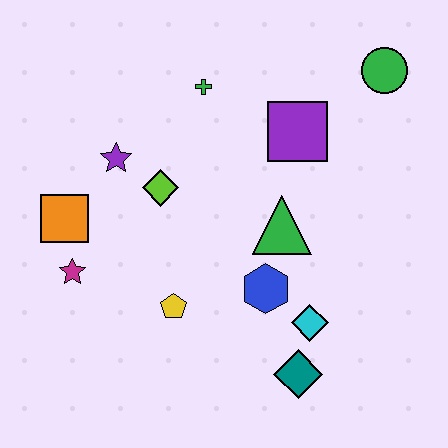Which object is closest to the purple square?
The green triangle is closest to the purple square.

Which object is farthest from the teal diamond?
The green circle is farthest from the teal diamond.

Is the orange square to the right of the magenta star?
No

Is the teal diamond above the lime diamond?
No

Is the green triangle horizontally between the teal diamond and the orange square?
Yes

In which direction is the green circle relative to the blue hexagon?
The green circle is above the blue hexagon.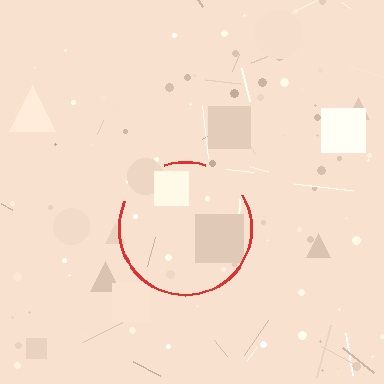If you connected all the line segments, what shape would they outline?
They would outline a circle.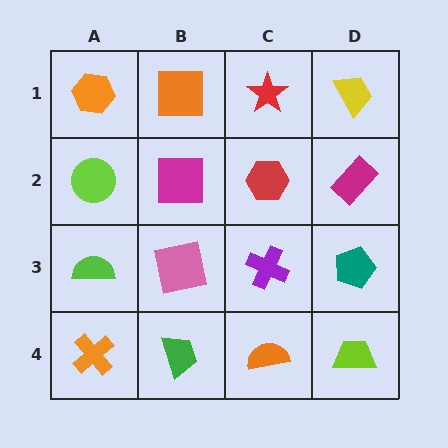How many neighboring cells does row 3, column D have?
3.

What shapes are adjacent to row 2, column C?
A red star (row 1, column C), a purple cross (row 3, column C), a magenta square (row 2, column B), a magenta rectangle (row 2, column D).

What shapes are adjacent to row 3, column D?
A magenta rectangle (row 2, column D), a lime trapezoid (row 4, column D), a purple cross (row 3, column C).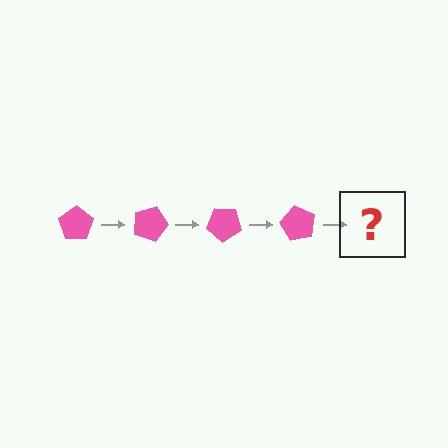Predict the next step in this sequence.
The next step is a pink pentagon rotated 80 degrees.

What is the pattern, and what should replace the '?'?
The pattern is that the pentagon rotates 20 degrees each step. The '?' should be a pink pentagon rotated 80 degrees.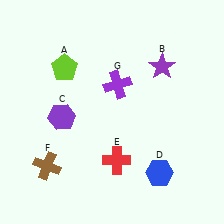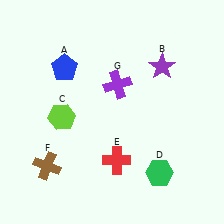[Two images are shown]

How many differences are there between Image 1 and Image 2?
There are 3 differences between the two images.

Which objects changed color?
A changed from lime to blue. C changed from purple to lime. D changed from blue to green.